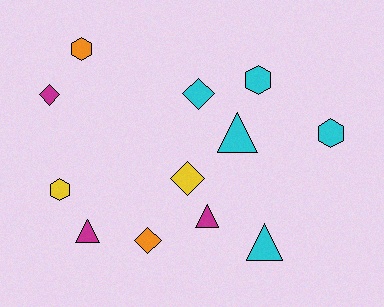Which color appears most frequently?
Cyan, with 5 objects.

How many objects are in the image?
There are 12 objects.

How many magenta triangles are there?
There are 2 magenta triangles.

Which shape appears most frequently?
Diamond, with 4 objects.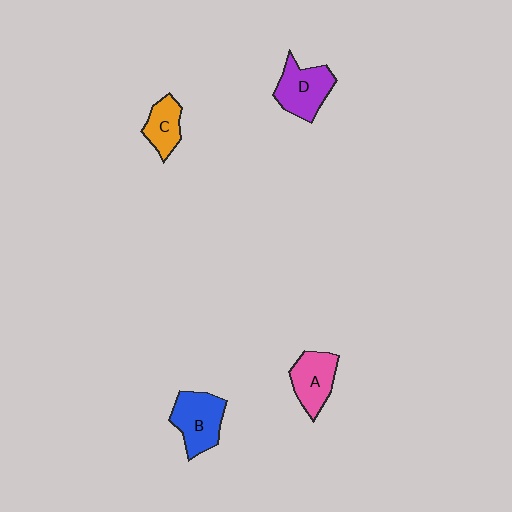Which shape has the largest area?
Shape B (blue).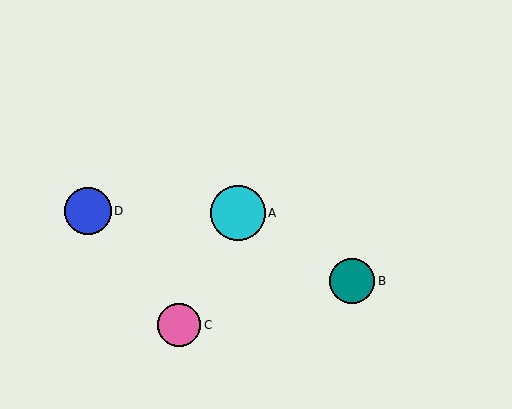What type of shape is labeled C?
Shape C is a pink circle.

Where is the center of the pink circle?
The center of the pink circle is at (179, 325).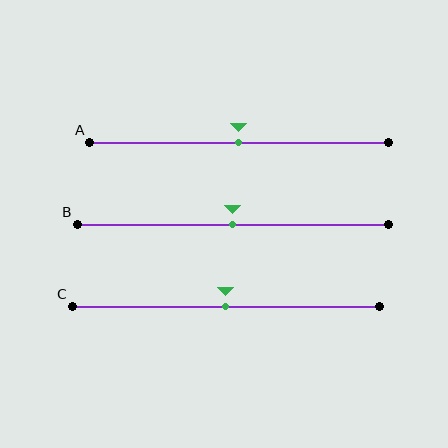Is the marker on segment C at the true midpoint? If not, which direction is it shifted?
Yes, the marker on segment C is at the true midpoint.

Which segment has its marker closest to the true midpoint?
Segment A has its marker closest to the true midpoint.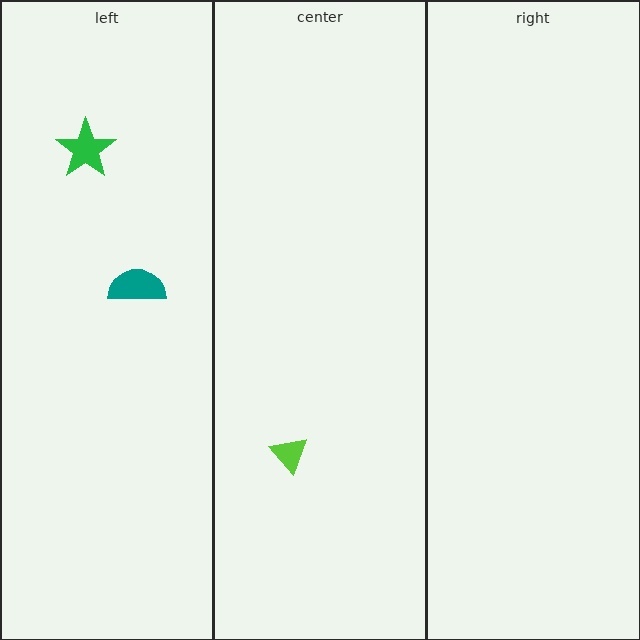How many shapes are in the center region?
1.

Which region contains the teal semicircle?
The left region.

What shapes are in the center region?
The lime triangle.